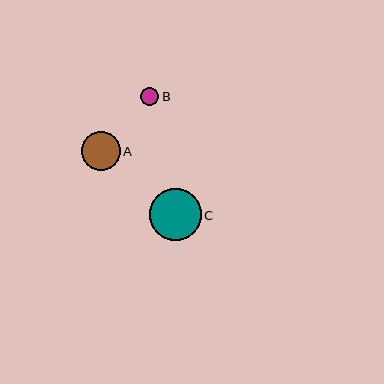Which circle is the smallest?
Circle B is the smallest with a size of approximately 18 pixels.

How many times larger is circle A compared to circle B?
Circle A is approximately 2.1 times the size of circle B.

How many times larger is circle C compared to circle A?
Circle C is approximately 1.3 times the size of circle A.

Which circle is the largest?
Circle C is the largest with a size of approximately 51 pixels.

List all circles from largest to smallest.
From largest to smallest: C, A, B.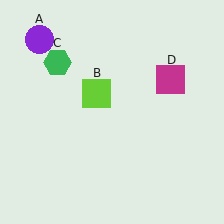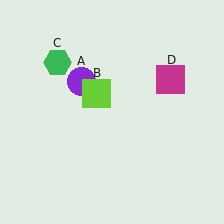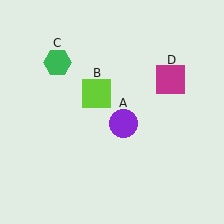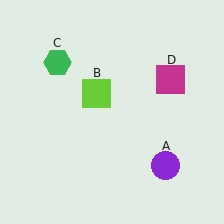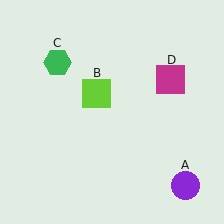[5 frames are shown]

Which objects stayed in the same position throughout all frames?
Lime square (object B) and green hexagon (object C) and magenta square (object D) remained stationary.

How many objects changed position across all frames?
1 object changed position: purple circle (object A).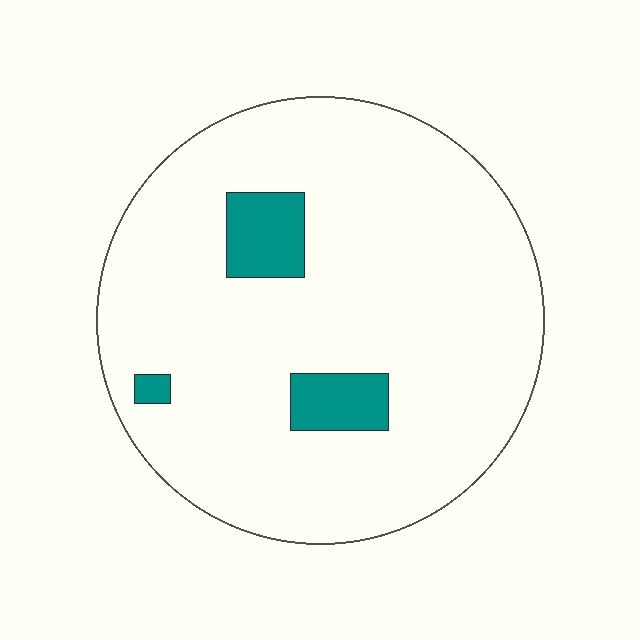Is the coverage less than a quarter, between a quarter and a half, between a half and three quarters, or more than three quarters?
Less than a quarter.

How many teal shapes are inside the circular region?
3.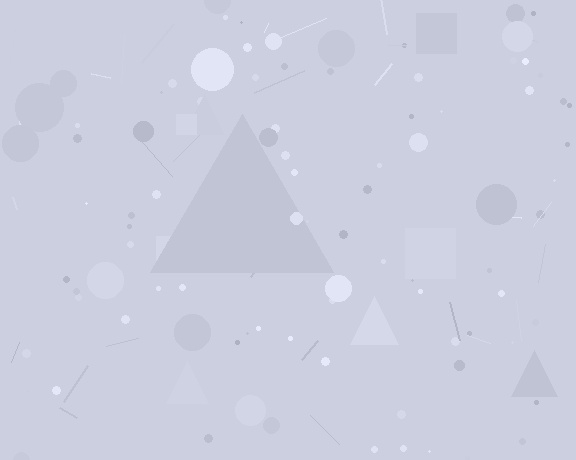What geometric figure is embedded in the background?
A triangle is embedded in the background.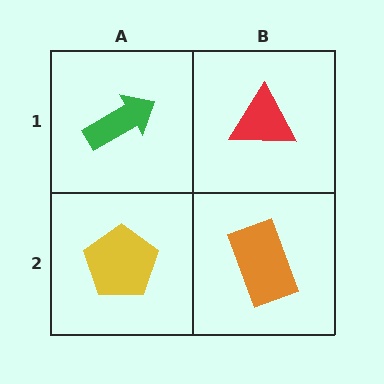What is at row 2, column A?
A yellow pentagon.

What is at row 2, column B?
An orange rectangle.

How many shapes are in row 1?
2 shapes.